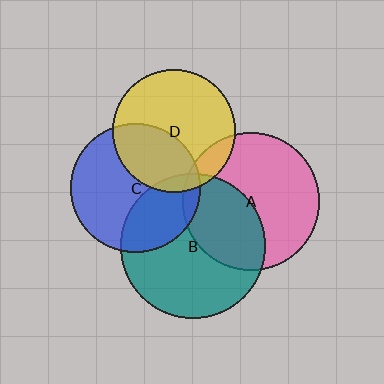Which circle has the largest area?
Circle B (teal).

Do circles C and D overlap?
Yes.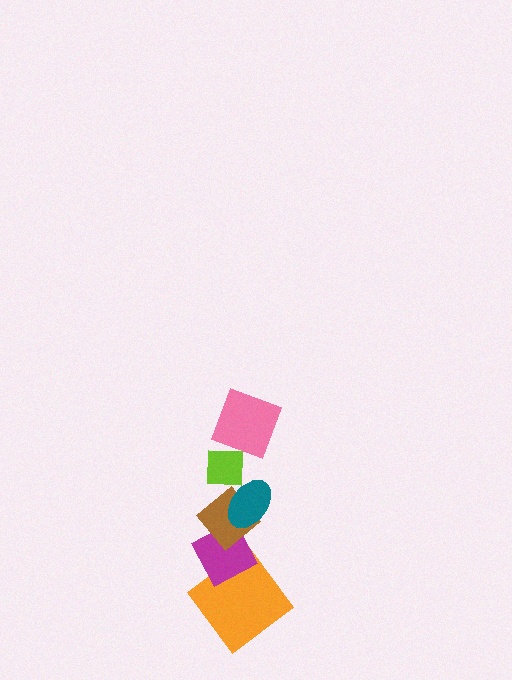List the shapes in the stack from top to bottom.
From top to bottom: the pink square, the lime square, the teal ellipse, the brown diamond, the magenta diamond, the orange diamond.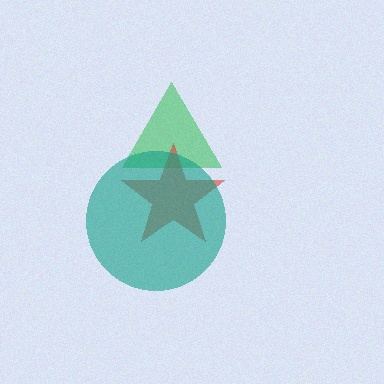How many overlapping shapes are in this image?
There are 3 overlapping shapes in the image.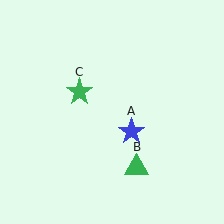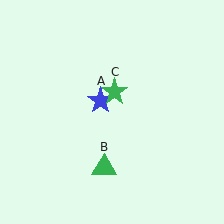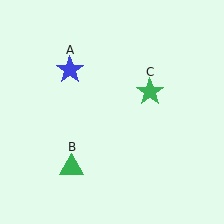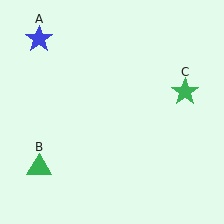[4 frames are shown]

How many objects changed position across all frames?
3 objects changed position: blue star (object A), green triangle (object B), green star (object C).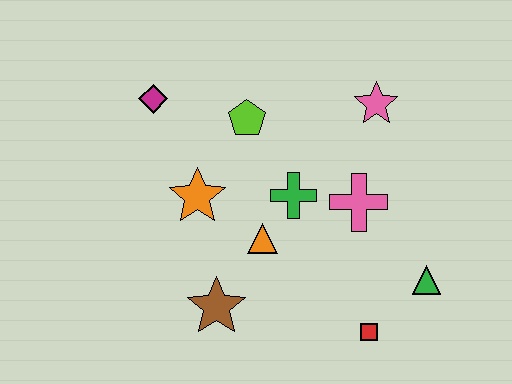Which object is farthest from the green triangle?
The magenta diamond is farthest from the green triangle.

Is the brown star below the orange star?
Yes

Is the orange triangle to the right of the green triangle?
No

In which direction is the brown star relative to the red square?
The brown star is to the left of the red square.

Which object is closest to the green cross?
The orange triangle is closest to the green cross.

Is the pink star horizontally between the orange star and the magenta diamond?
No